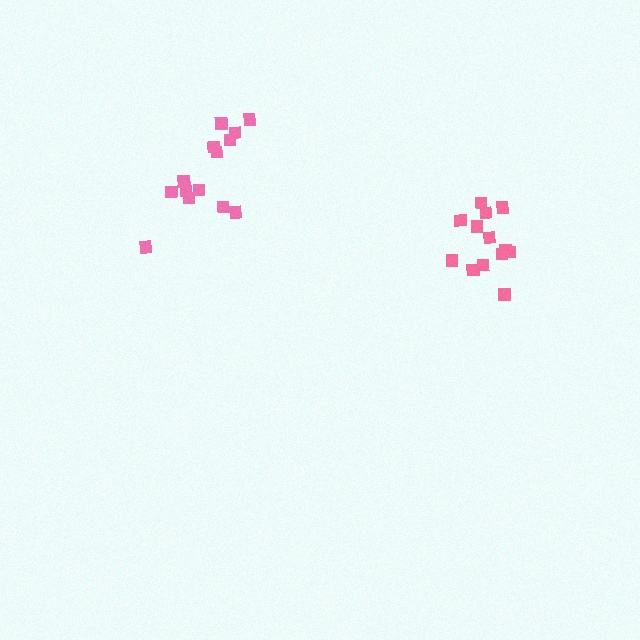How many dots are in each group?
Group 1: 14 dots, Group 2: 13 dots (27 total).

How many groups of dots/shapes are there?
There are 2 groups.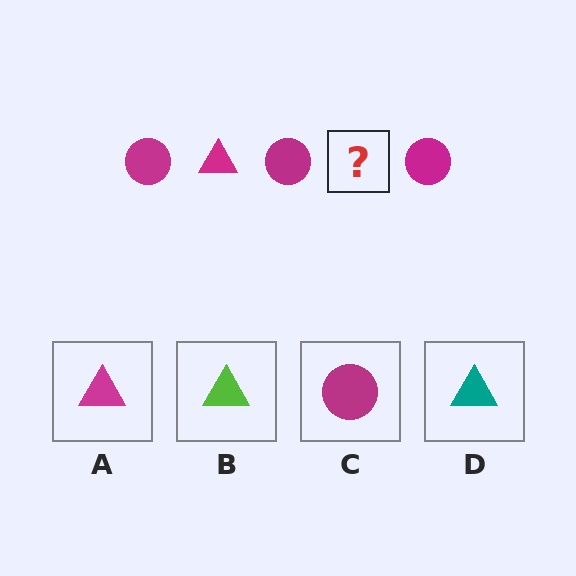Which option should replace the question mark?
Option A.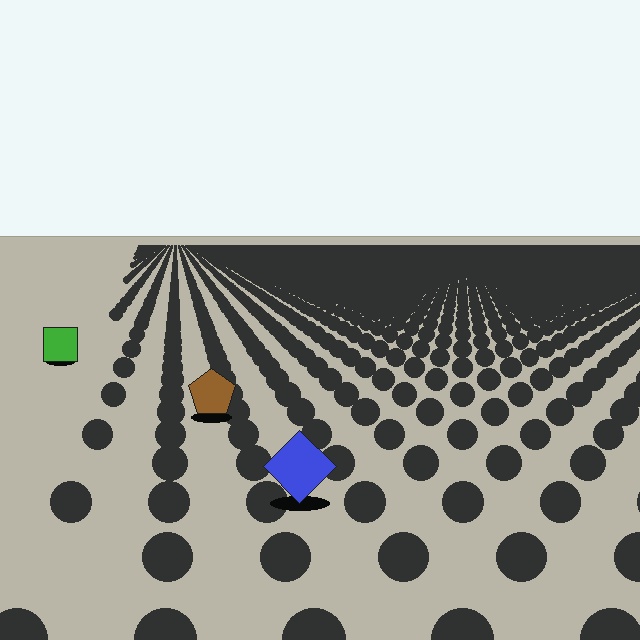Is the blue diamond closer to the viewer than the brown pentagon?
Yes. The blue diamond is closer — you can tell from the texture gradient: the ground texture is coarser near it.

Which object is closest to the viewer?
The blue diamond is closest. The texture marks near it are larger and more spread out.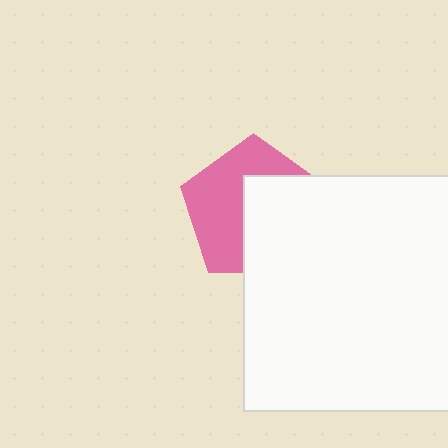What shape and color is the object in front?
The object in front is a white rectangle.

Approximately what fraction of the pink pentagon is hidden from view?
Roughly 49% of the pink pentagon is hidden behind the white rectangle.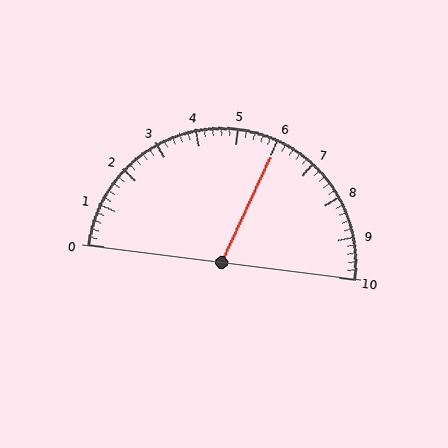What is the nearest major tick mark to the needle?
The nearest major tick mark is 6.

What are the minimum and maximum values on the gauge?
The gauge ranges from 0 to 10.